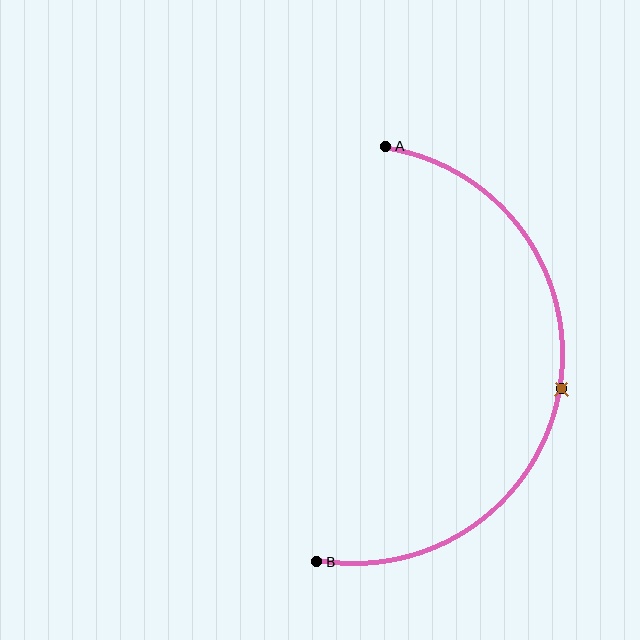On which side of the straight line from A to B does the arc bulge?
The arc bulges to the right of the straight line connecting A and B.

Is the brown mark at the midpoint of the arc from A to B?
Yes. The brown mark lies on the arc at equal arc-length from both A and B — it is the arc midpoint.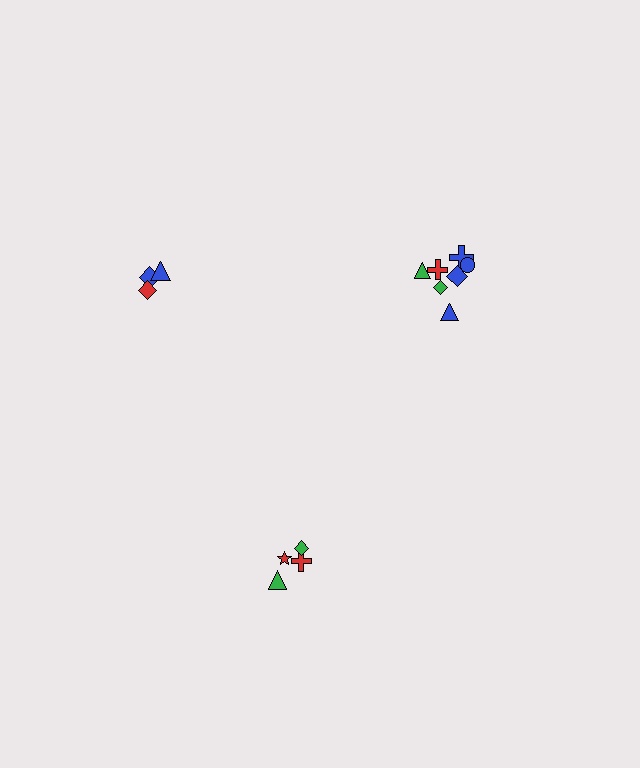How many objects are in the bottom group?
There are 4 objects.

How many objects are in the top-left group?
There are 3 objects.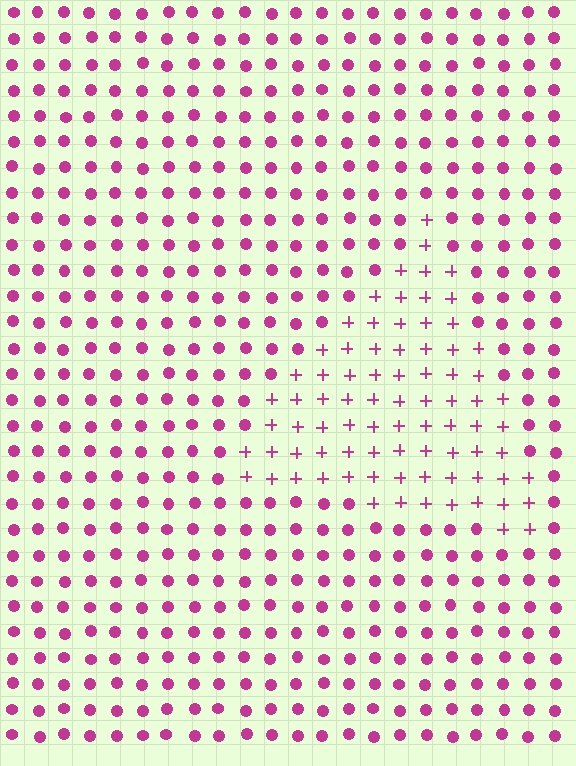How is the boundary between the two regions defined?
The boundary is defined by a change in element shape: plus signs inside vs. circles outside. All elements share the same color and spacing.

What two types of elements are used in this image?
The image uses plus signs inside the triangle region and circles outside it.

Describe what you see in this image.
The image is filled with small magenta elements arranged in a uniform grid. A triangle-shaped region contains plus signs, while the surrounding area contains circles. The boundary is defined purely by the change in element shape.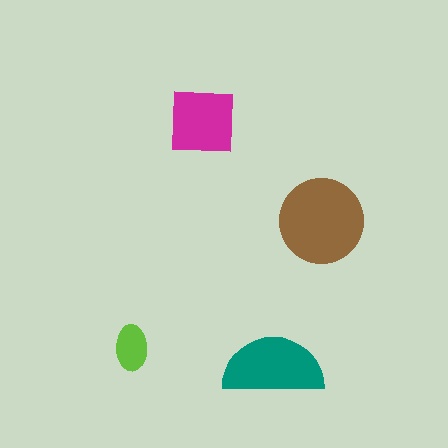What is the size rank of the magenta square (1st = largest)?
3rd.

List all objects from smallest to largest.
The lime ellipse, the magenta square, the teal semicircle, the brown circle.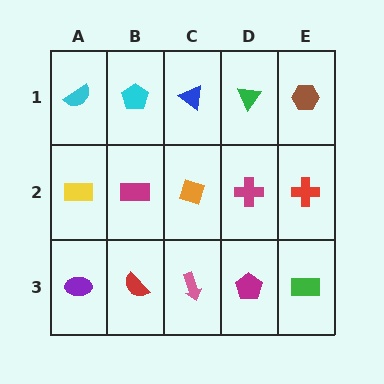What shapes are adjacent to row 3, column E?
A red cross (row 2, column E), a magenta pentagon (row 3, column D).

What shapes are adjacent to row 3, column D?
A magenta cross (row 2, column D), a pink arrow (row 3, column C), a green rectangle (row 3, column E).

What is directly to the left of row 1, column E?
A green triangle.